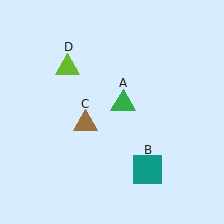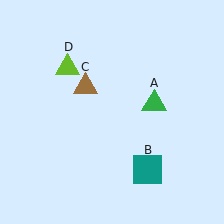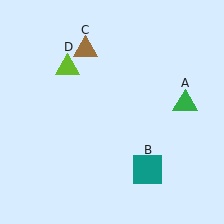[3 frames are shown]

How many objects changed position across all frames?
2 objects changed position: green triangle (object A), brown triangle (object C).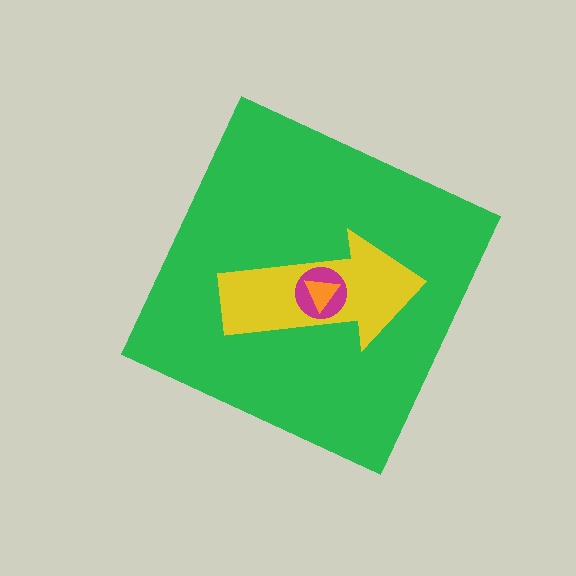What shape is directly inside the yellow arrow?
The magenta circle.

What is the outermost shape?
The green diamond.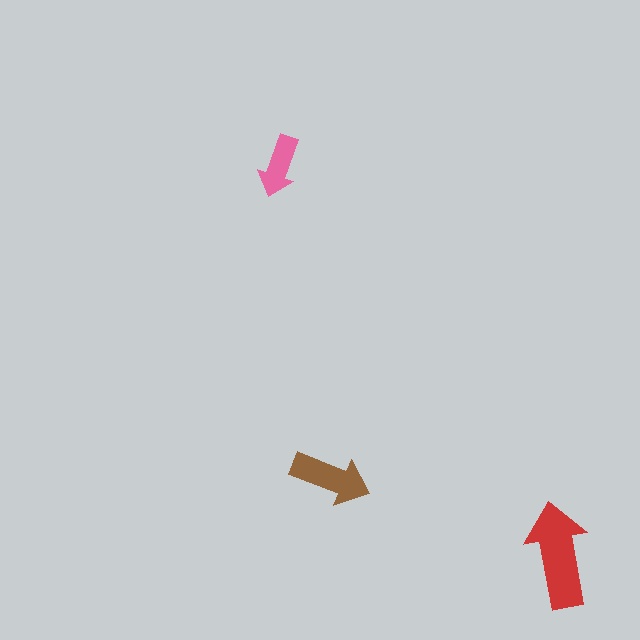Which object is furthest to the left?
The pink arrow is leftmost.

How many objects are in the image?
There are 3 objects in the image.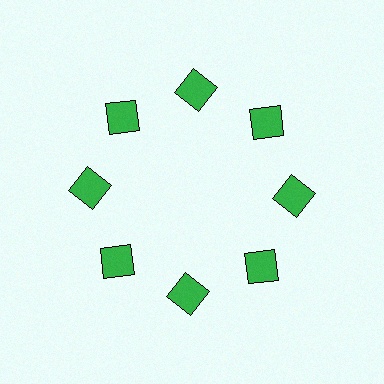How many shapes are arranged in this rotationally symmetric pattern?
There are 16 shapes, arranged in 8 groups of 2.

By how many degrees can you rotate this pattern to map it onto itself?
The pattern maps onto itself every 45 degrees of rotation.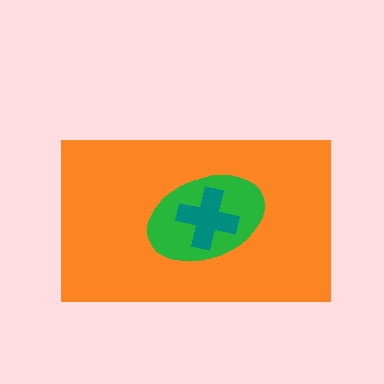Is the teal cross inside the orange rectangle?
Yes.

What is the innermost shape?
The teal cross.